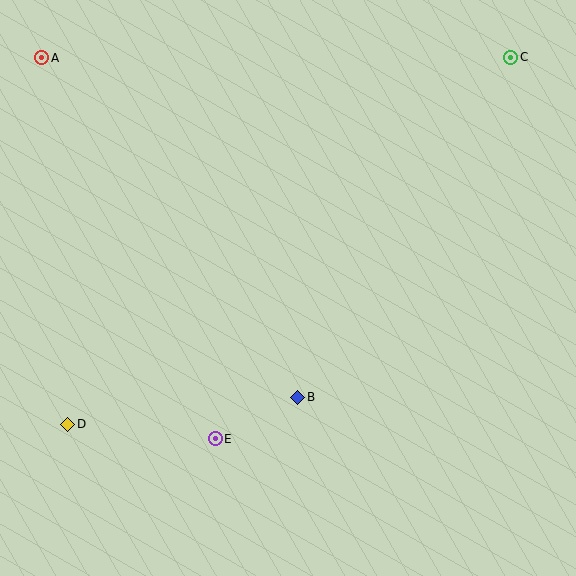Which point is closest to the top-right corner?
Point C is closest to the top-right corner.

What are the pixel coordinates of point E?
Point E is at (215, 439).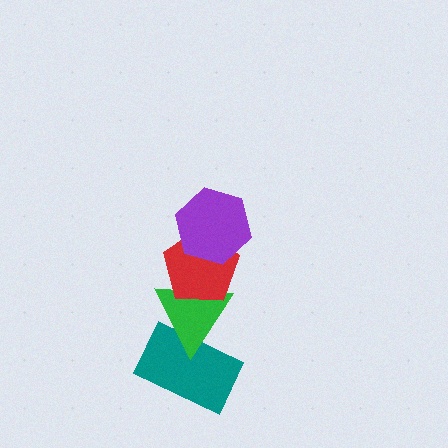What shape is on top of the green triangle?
The red pentagon is on top of the green triangle.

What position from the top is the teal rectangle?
The teal rectangle is 4th from the top.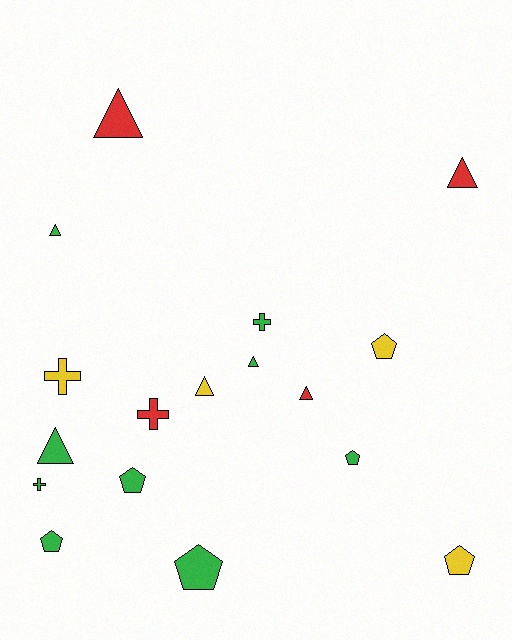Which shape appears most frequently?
Triangle, with 7 objects.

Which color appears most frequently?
Green, with 9 objects.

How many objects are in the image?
There are 17 objects.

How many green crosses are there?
There are 2 green crosses.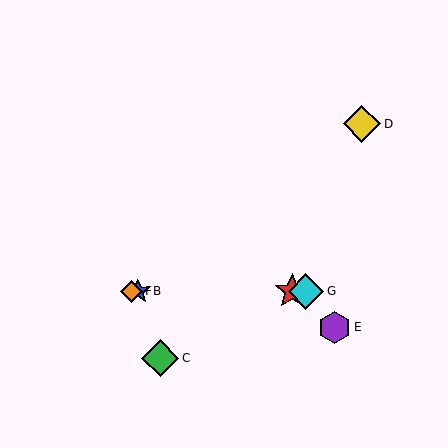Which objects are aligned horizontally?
Objects A, B, F, G are aligned horizontally.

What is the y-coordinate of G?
Object G is at y≈291.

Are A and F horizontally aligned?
Yes, both are at y≈291.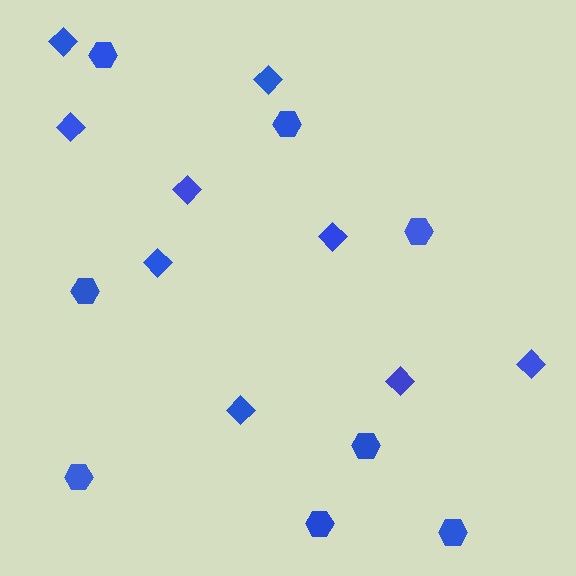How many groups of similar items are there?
There are 2 groups: one group of hexagons (8) and one group of diamonds (9).